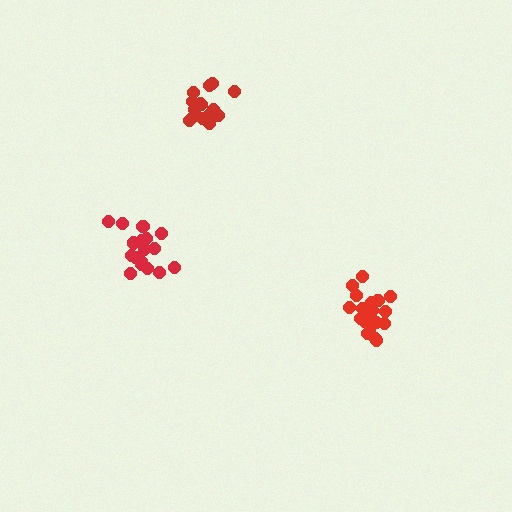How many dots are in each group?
Group 1: 21 dots, Group 2: 17 dots, Group 3: 16 dots (54 total).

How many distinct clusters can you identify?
There are 3 distinct clusters.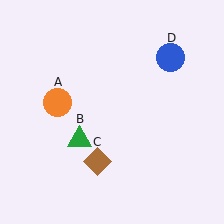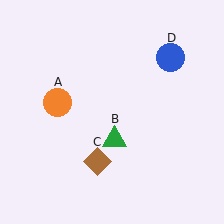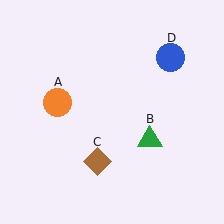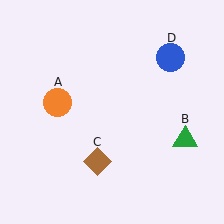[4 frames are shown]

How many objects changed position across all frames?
1 object changed position: green triangle (object B).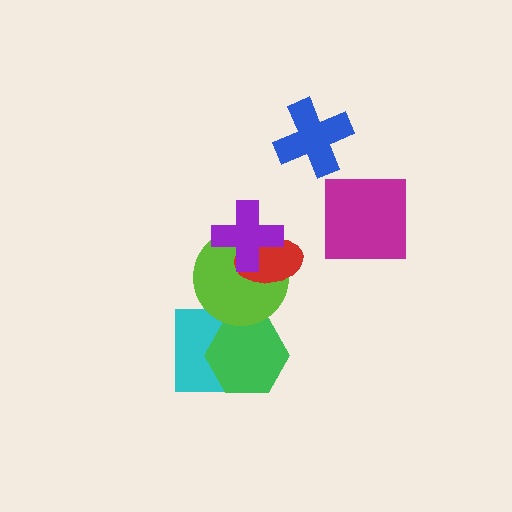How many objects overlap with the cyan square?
2 objects overlap with the cyan square.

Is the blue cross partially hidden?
No, no other shape covers it.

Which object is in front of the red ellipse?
The purple cross is in front of the red ellipse.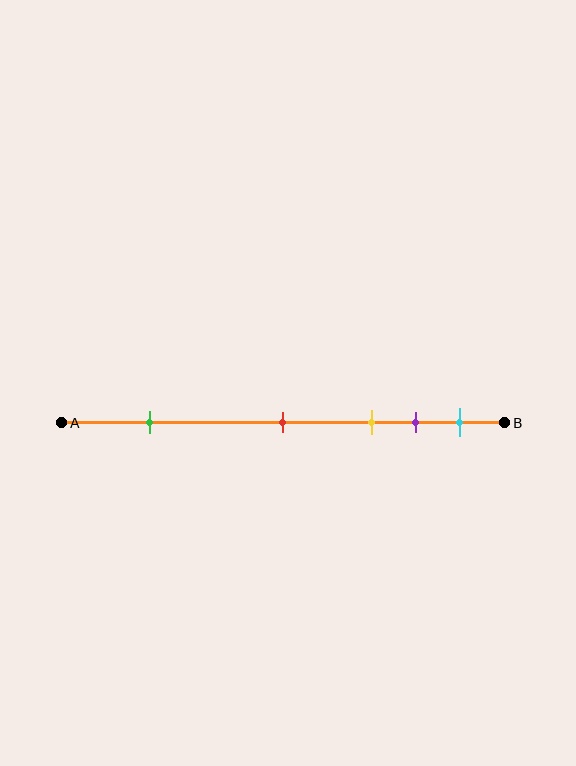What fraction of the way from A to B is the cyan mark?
The cyan mark is approximately 90% (0.9) of the way from A to B.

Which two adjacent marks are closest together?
The purple and cyan marks are the closest adjacent pair.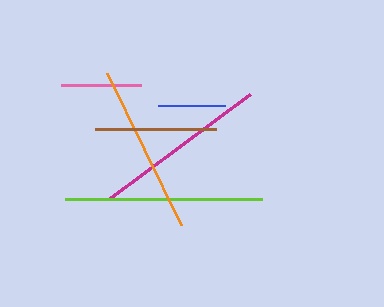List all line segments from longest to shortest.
From longest to shortest: lime, magenta, orange, brown, pink, blue.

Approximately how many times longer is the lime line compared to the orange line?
The lime line is approximately 1.2 times the length of the orange line.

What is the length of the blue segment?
The blue segment is approximately 68 pixels long.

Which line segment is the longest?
The lime line is the longest at approximately 197 pixels.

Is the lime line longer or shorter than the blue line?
The lime line is longer than the blue line.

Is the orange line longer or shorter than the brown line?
The orange line is longer than the brown line.